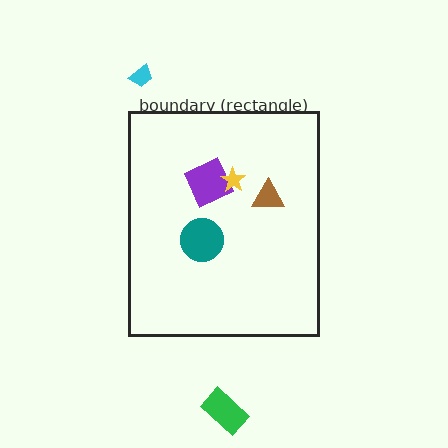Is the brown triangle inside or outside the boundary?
Inside.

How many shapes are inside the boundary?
4 inside, 2 outside.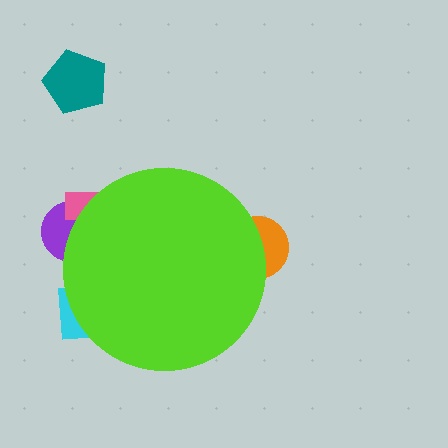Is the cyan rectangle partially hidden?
Yes, the cyan rectangle is partially hidden behind the lime circle.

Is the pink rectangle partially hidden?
Yes, the pink rectangle is partially hidden behind the lime circle.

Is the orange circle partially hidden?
Yes, the orange circle is partially hidden behind the lime circle.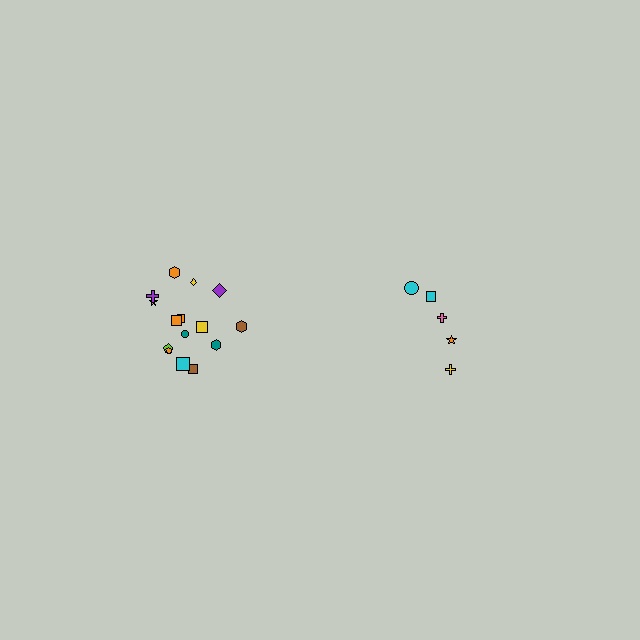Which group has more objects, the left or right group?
The left group.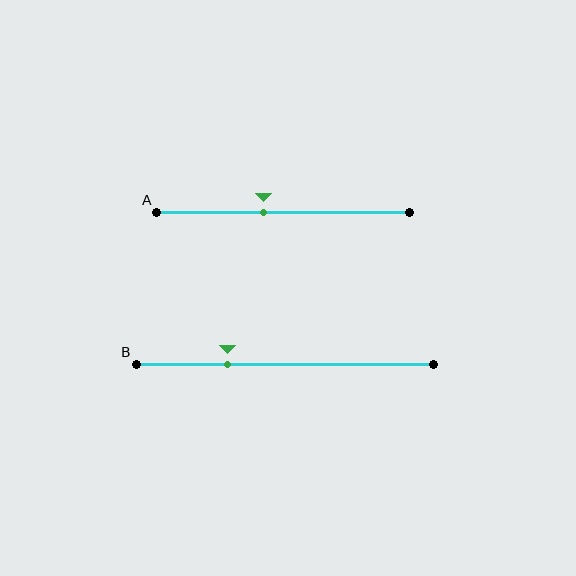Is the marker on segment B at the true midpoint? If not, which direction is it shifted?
No, the marker on segment B is shifted to the left by about 19% of the segment length.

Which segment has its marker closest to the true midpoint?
Segment A has its marker closest to the true midpoint.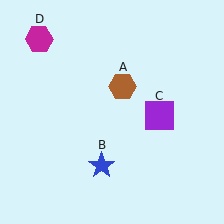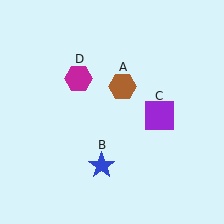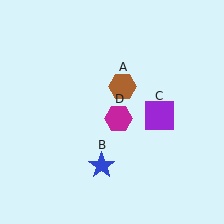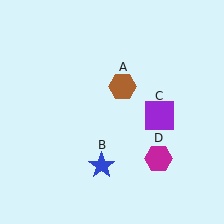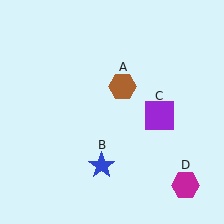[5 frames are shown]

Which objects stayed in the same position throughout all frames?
Brown hexagon (object A) and blue star (object B) and purple square (object C) remained stationary.